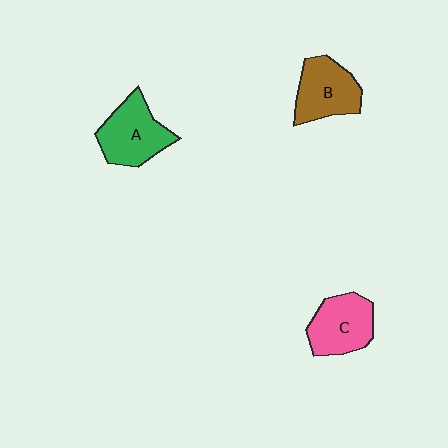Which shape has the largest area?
Shape A (green).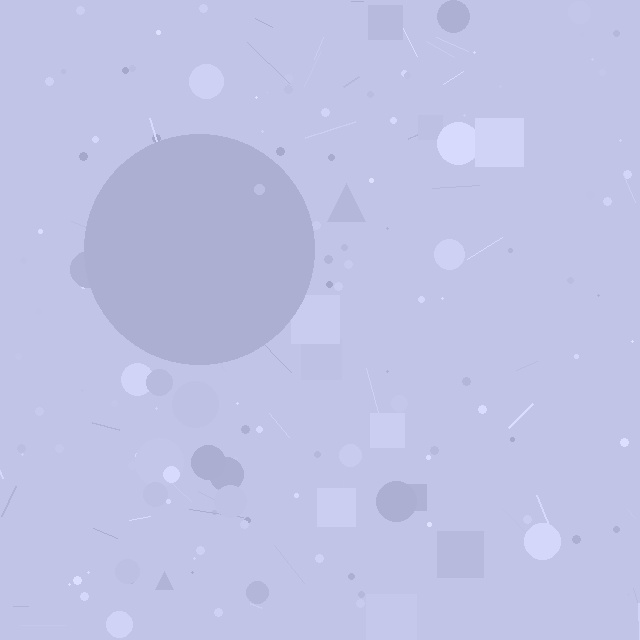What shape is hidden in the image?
A circle is hidden in the image.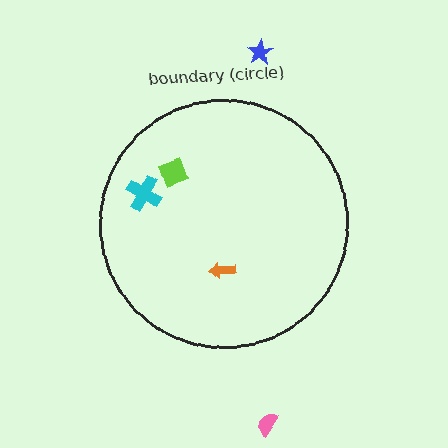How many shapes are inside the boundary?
3 inside, 2 outside.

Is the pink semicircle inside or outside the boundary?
Outside.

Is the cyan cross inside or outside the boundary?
Inside.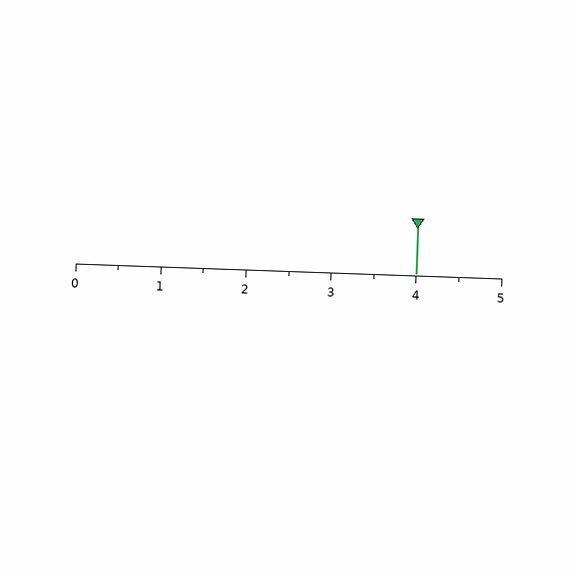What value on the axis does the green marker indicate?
The marker indicates approximately 4.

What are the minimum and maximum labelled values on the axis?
The axis runs from 0 to 5.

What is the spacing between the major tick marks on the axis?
The major ticks are spaced 1 apart.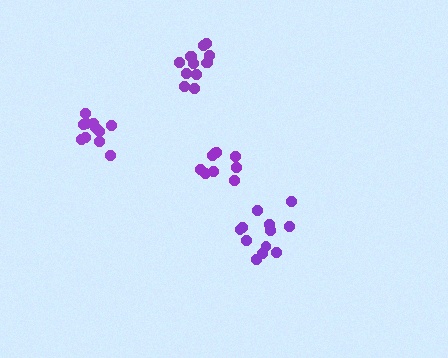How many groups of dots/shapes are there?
There are 4 groups.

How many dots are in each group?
Group 1: 11 dots, Group 2: 13 dots, Group 3: 12 dots, Group 4: 9 dots (45 total).